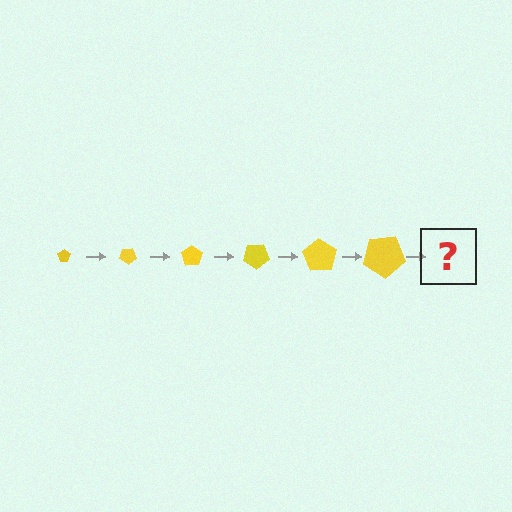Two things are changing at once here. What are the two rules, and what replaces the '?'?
The two rules are that the pentagon grows larger each step and it rotates 35 degrees each step. The '?' should be a pentagon, larger than the previous one and rotated 210 degrees from the start.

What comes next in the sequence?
The next element should be a pentagon, larger than the previous one and rotated 210 degrees from the start.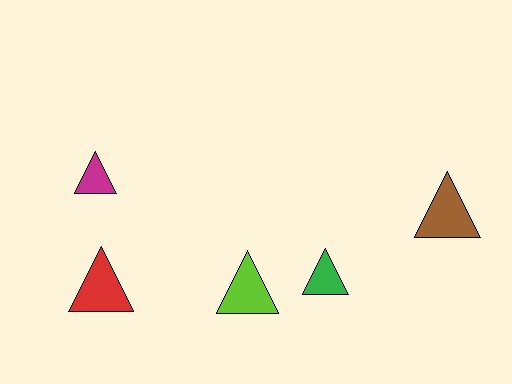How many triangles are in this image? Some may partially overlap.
There are 5 triangles.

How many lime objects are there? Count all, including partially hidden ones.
There is 1 lime object.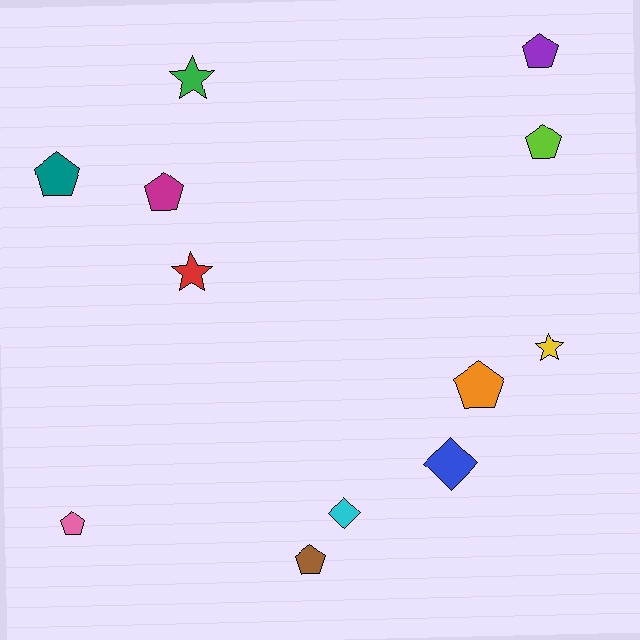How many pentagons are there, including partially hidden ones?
There are 7 pentagons.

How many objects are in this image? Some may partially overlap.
There are 12 objects.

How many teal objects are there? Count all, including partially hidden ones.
There is 1 teal object.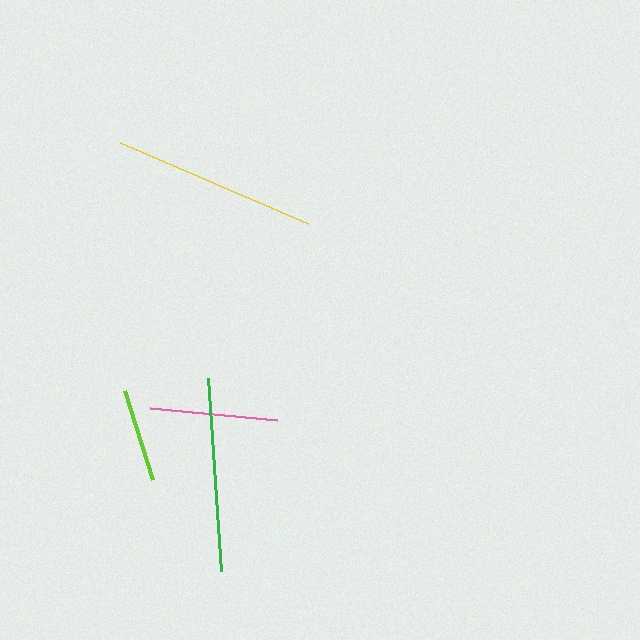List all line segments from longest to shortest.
From longest to shortest: yellow, green, pink, lime.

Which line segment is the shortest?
The lime line is the shortest at approximately 93 pixels.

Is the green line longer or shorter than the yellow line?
The yellow line is longer than the green line.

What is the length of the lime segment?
The lime segment is approximately 93 pixels long.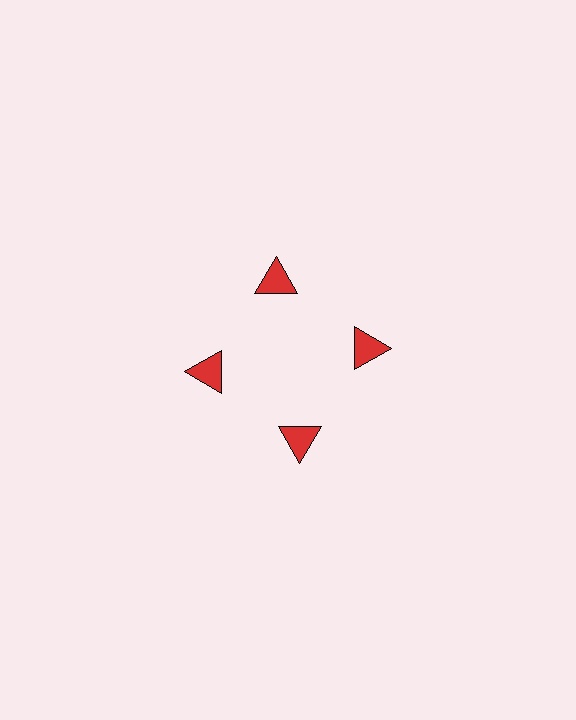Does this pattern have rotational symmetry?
Yes, this pattern has 4-fold rotational symmetry. It looks the same after rotating 90 degrees around the center.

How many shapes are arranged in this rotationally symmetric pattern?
There are 4 shapes, arranged in 4 groups of 1.